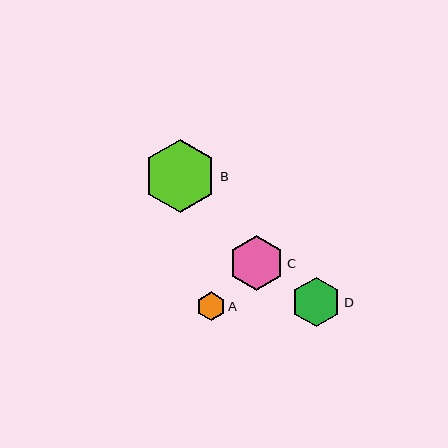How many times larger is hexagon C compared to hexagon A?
Hexagon C is approximately 1.9 times the size of hexagon A.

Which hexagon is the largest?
Hexagon B is the largest with a size of approximately 73 pixels.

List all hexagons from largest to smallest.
From largest to smallest: B, C, D, A.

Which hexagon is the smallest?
Hexagon A is the smallest with a size of approximately 29 pixels.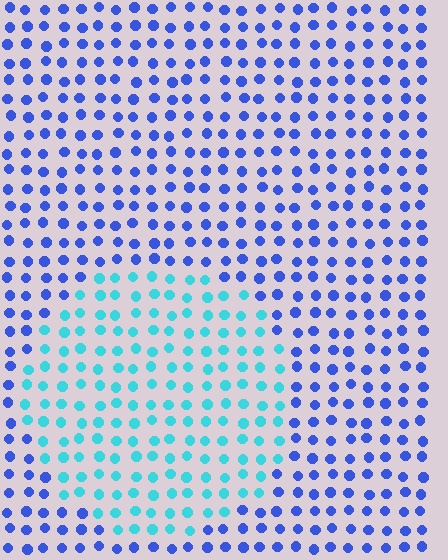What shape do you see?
I see a circle.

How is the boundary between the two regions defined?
The boundary is defined purely by a slight shift in hue (about 47 degrees). Spacing, size, and orientation are identical on both sides.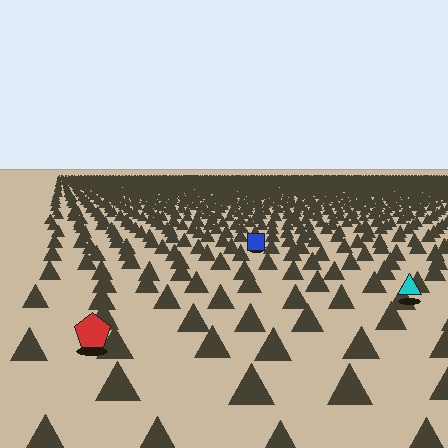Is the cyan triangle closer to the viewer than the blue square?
Yes. The cyan triangle is closer — you can tell from the texture gradient: the ground texture is coarser near it.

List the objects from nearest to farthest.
From nearest to farthest: the red pentagon, the cyan triangle, the blue square.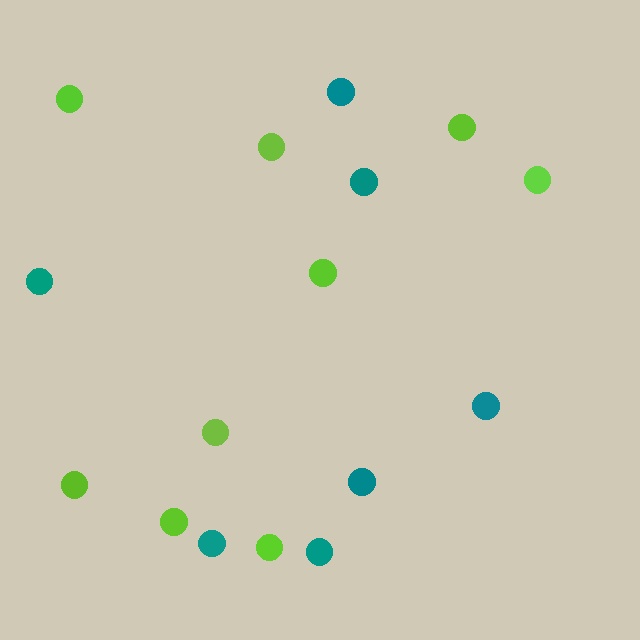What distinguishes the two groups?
There are 2 groups: one group of teal circles (7) and one group of lime circles (9).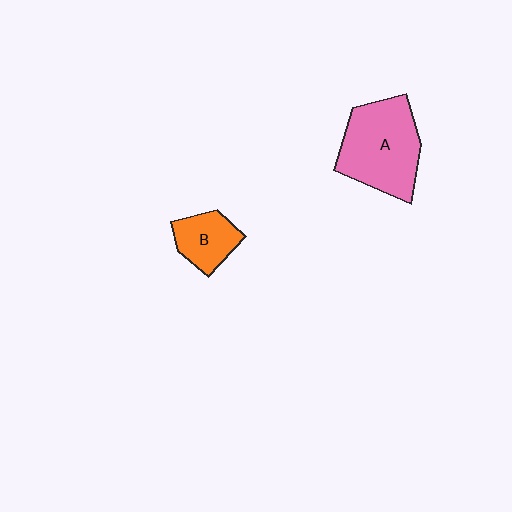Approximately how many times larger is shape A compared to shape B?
Approximately 2.1 times.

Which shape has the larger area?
Shape A (pink).